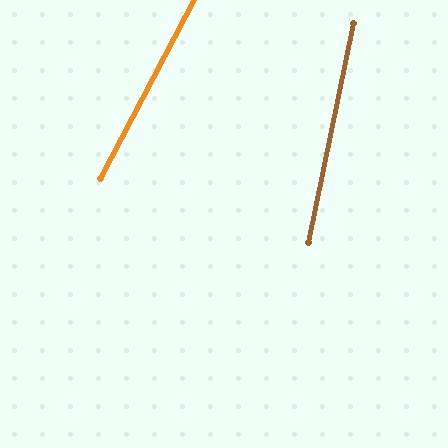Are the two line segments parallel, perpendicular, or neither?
Neither parallel nor perpendicular — they differ by about 16°.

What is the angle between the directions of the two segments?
Approximately 16 degrees.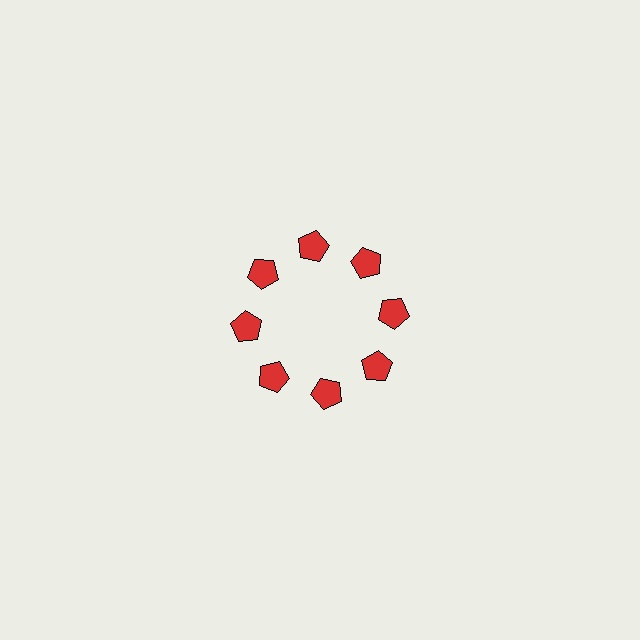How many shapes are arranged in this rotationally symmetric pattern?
There are 8 shapes, arranged in 8 groups of 1.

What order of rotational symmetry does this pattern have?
This pattern has 8-fold rotational symmetry.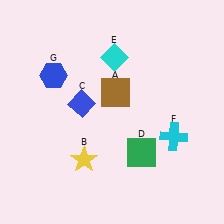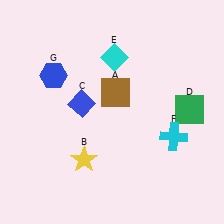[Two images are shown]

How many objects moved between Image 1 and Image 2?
1 object moved between the two images.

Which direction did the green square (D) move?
The green square (D) moved right.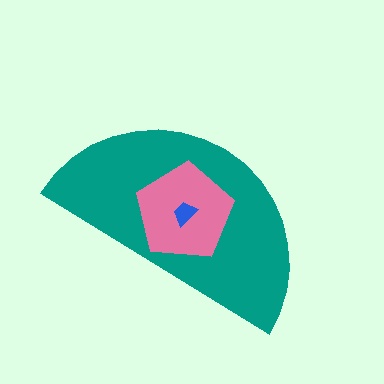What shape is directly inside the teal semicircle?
The pink pentagon.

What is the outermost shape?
The teal semicircle.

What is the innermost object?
The blue trapezoid.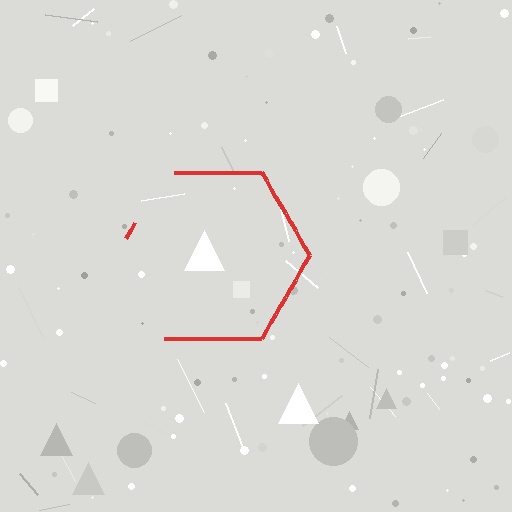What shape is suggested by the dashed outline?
The dashed outline suggests a hexagon.